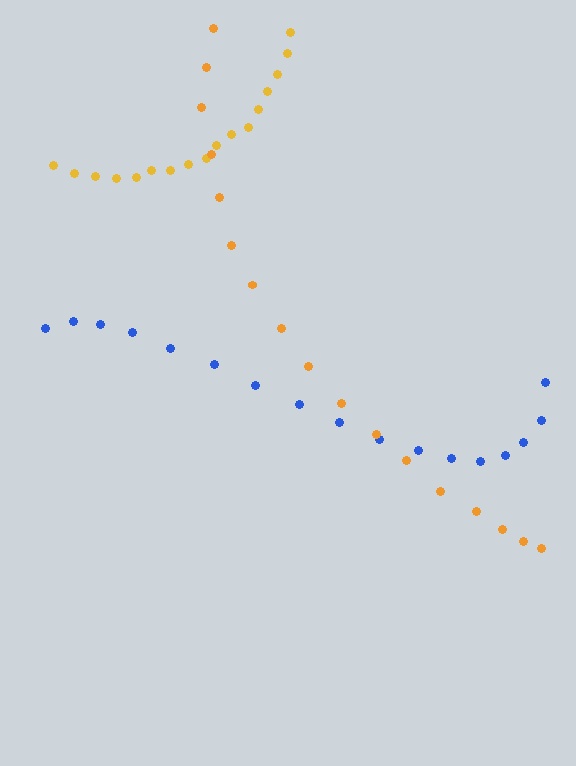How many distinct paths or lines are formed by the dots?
There are 3 distinct paths.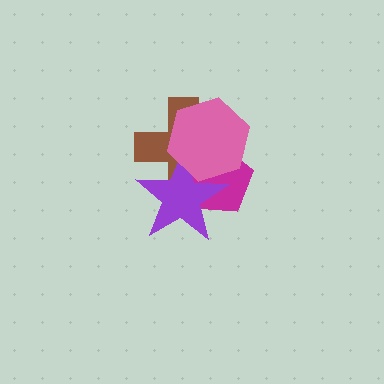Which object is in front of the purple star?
The pink hexagon is in front of the purple star.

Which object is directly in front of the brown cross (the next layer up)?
The magenta pentagon is directly in front of the brown cross.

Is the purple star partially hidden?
Yes, it is partially covered by another shape.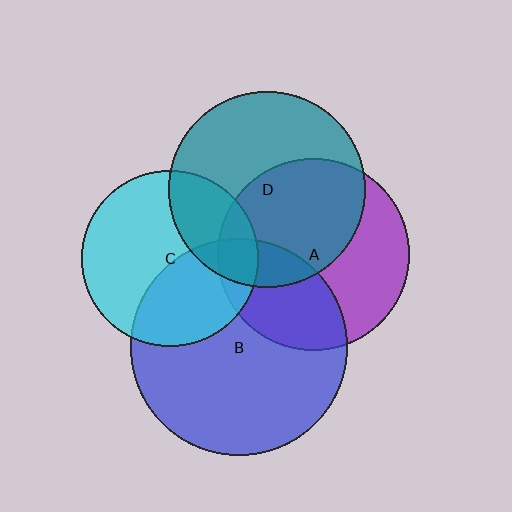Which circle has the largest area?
Circle B (blue).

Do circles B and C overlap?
Yes.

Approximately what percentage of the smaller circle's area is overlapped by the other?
Approximately 40%.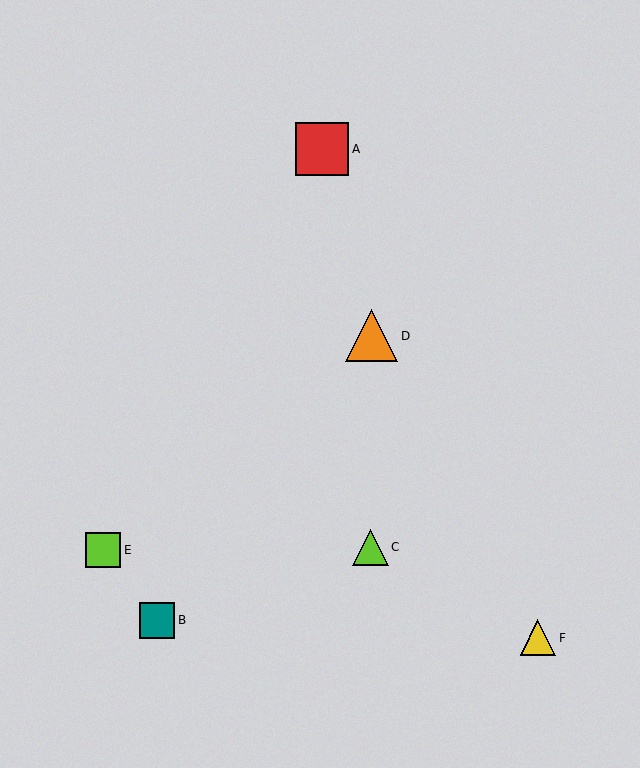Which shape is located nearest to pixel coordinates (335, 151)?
The red square (labeled A) at (322, 149) is nearest to that location.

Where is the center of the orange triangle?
The center of the orange triangle is at (372, 336).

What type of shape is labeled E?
Shape E is a lime square.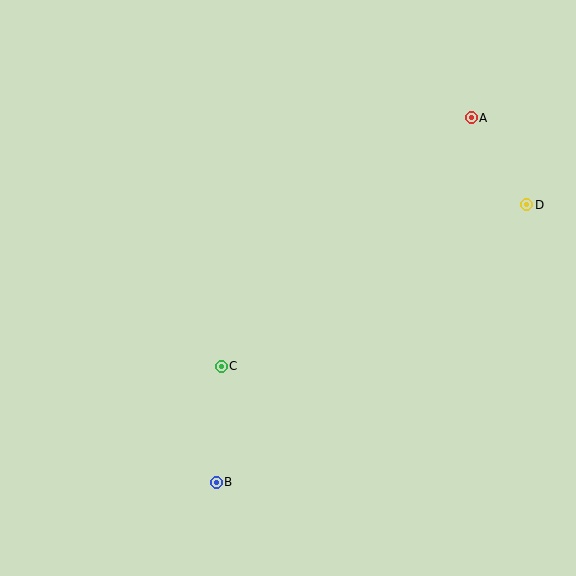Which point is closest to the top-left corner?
Point C is closest to the top-left corner.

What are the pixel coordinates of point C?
Point C is at (221, 366).